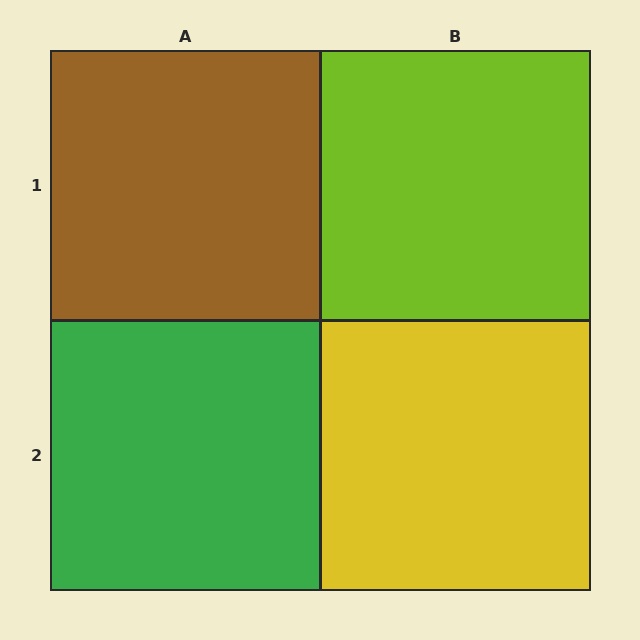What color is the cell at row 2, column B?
Yellow.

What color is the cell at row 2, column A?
Green.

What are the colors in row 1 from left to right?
Brown, lime.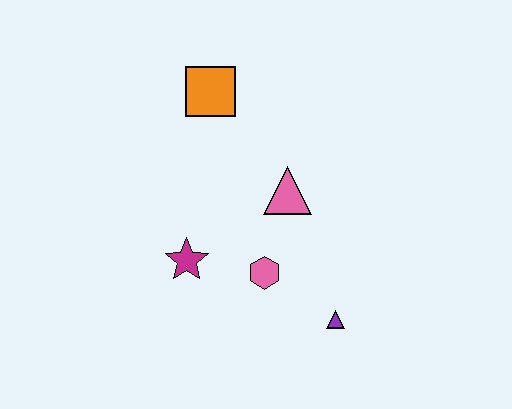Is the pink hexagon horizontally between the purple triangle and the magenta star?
Yes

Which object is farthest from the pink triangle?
The purple triangle is farthest from the pink triangle.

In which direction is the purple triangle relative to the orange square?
The purple triangle is below the orange square.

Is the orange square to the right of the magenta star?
Yes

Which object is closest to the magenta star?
The pink hexagon is closest to the magenta star.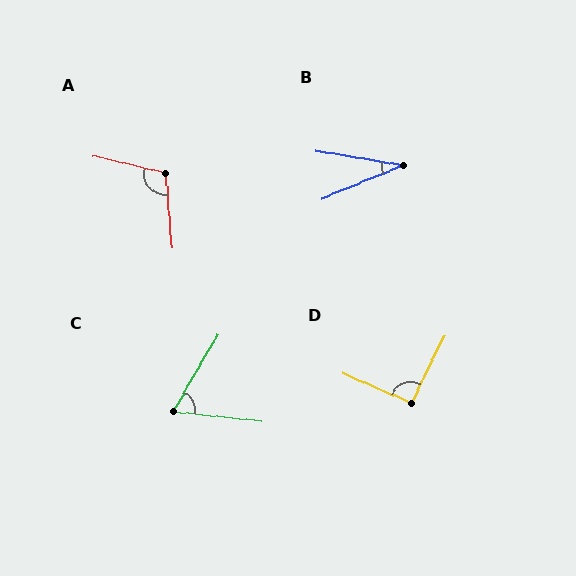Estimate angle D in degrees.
Approximately 92 degrees.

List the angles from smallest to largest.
B (32°), C (66°), D (92°), A (108°).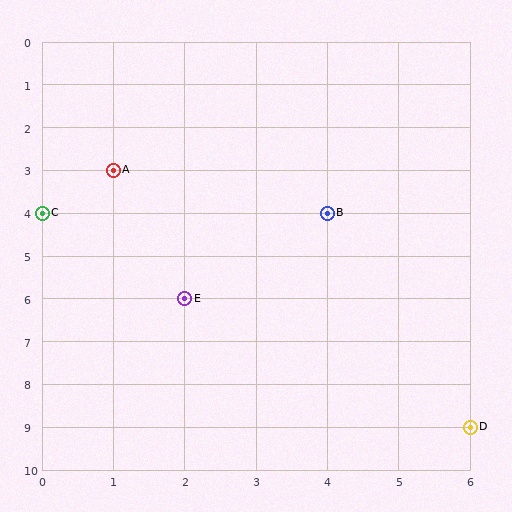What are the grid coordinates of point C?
Point C is at grid coordinates (0, 4).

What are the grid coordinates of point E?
Point E is at grid coordinates (2, 6).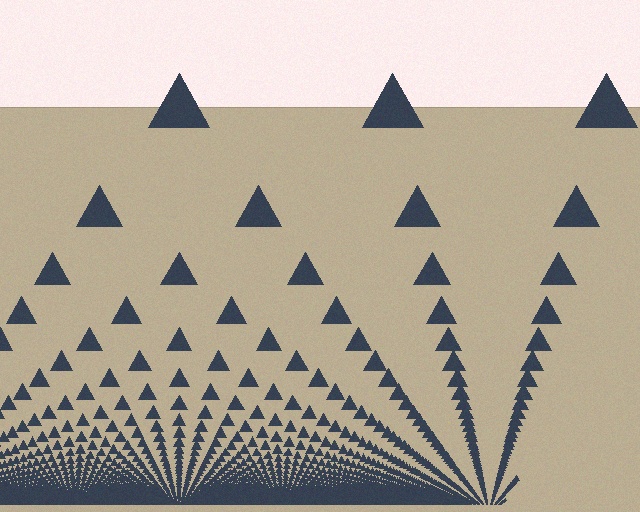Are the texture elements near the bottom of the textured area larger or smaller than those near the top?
Smaller. The gradient is inverted — elements near the bottom are smaller and denser.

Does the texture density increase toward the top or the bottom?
Density increases toward the bottom.